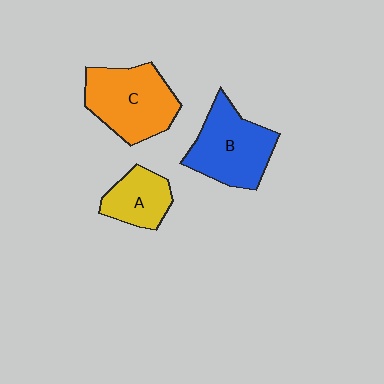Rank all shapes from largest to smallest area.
From largest to smallest: C (orange), B (blue), A (yellow).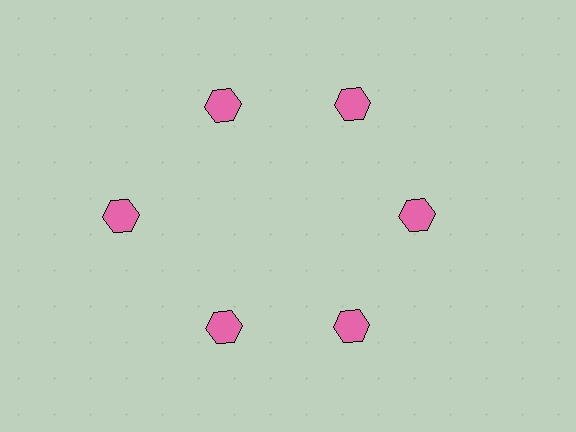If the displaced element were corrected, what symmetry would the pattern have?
It would have 6-fold rotational symmetry — the pattern would map onto itself every 60 degrees.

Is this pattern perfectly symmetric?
No. The 6 pink hexagons are arranged in a ring, but one element near the 9 o'clock position is pushed outward from the center, breaking the 6-fold rotational symmetry.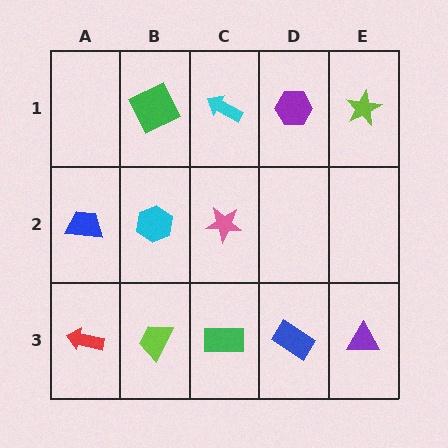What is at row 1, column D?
A purple hexagon.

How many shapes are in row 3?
5 shapes.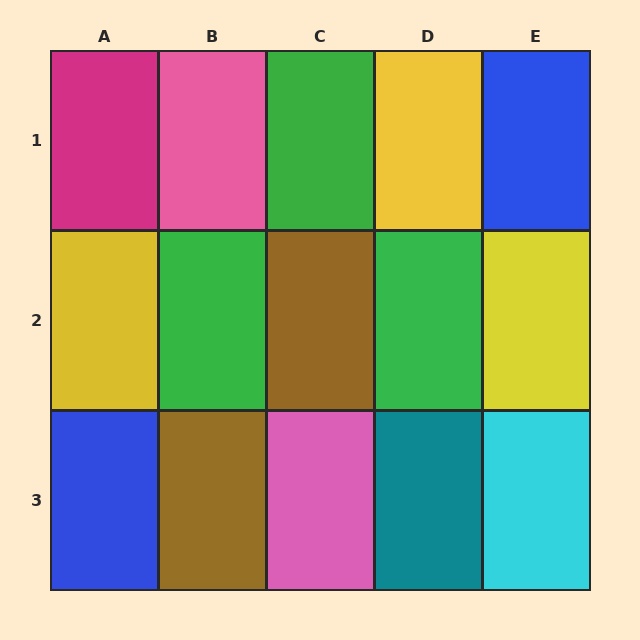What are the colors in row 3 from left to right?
Blue, brown, pink, teal, cyan.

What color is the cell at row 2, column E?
Yellow.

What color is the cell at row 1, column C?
Green.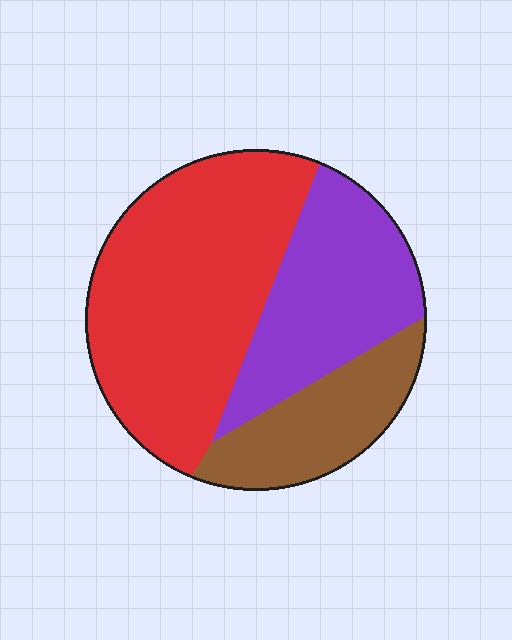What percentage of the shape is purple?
Purple covers 29% of the shape.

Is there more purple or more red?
Red.